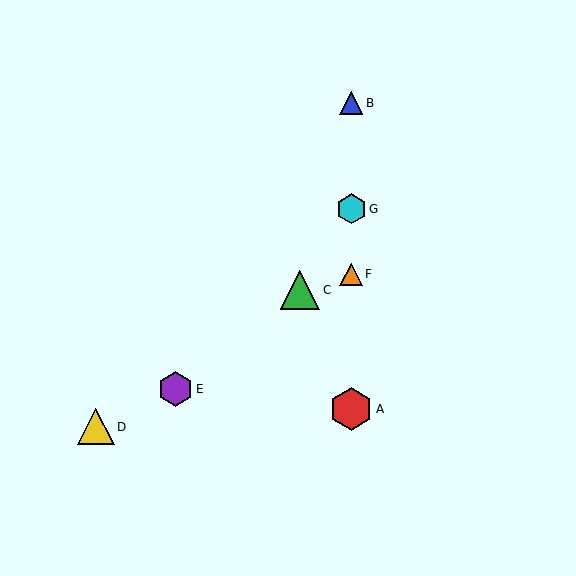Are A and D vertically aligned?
No, A is at x≈351 and D is at x≈96.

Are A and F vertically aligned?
Yes, both are at x≈351.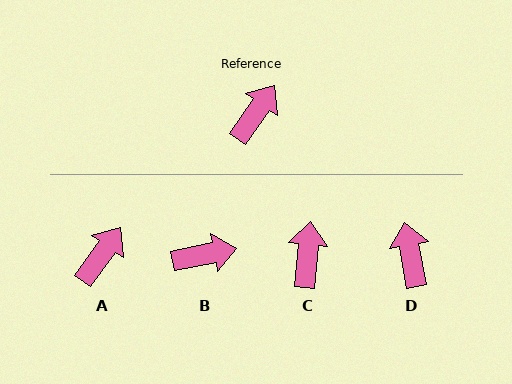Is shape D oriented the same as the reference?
No, it is off by about 45 degrees.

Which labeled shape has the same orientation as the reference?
A.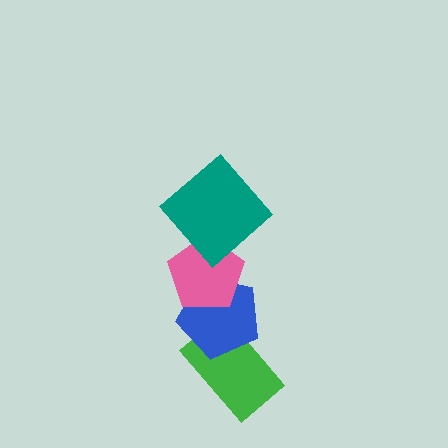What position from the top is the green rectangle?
The green rectangle is 4th from the top.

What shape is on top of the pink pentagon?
The teal diamond is on top of the pink pentagon.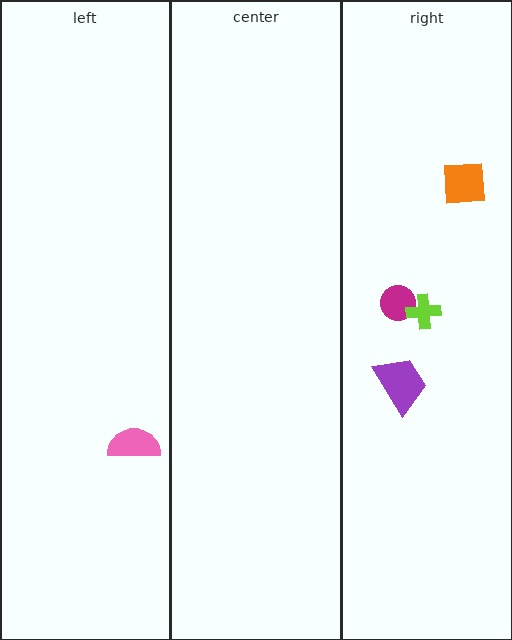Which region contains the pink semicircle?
The left region.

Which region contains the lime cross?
The right region.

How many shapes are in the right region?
4.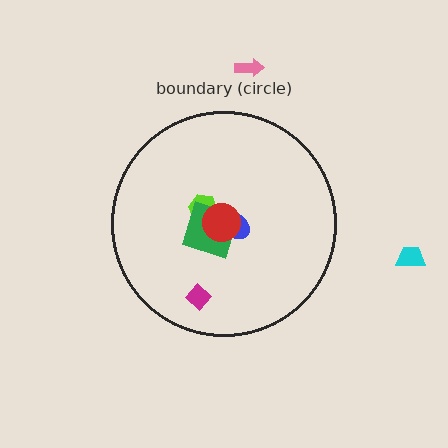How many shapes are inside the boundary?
5 inside, 2 outside.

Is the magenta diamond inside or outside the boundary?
Inside.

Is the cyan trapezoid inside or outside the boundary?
Outside.